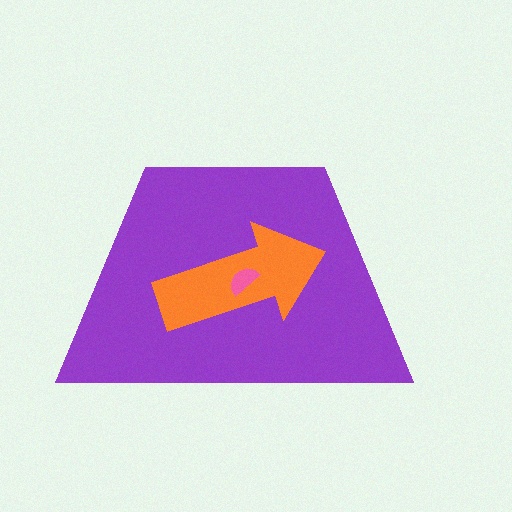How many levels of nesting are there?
3.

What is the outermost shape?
The purple trapezoid.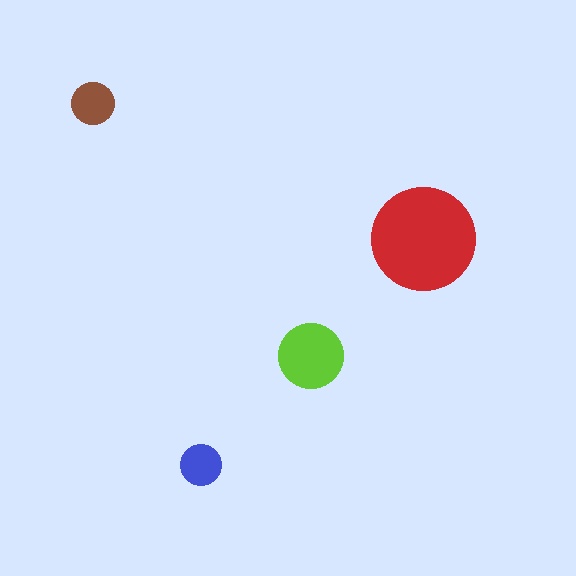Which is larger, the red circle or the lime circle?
The red one.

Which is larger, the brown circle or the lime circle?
The lime one.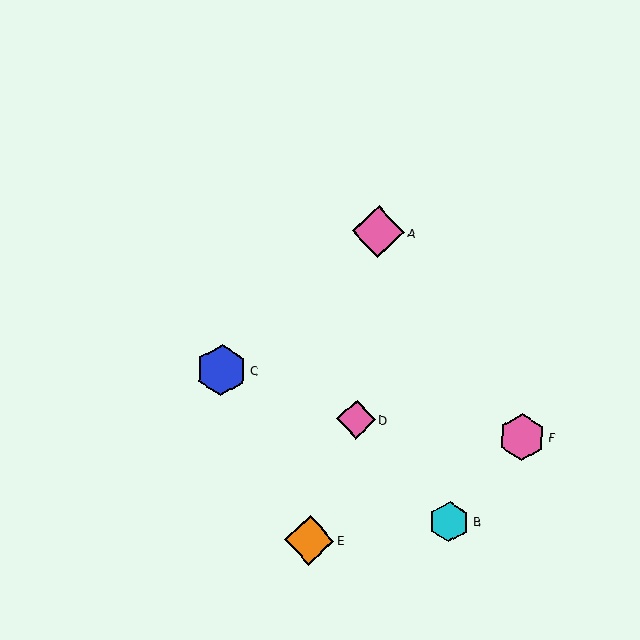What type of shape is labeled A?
Shape A is a pink diamond.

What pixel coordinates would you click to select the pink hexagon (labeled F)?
Click at (522, 437) to select the pink hexagon F.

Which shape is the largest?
The pink diamond (labeled A) is the largest.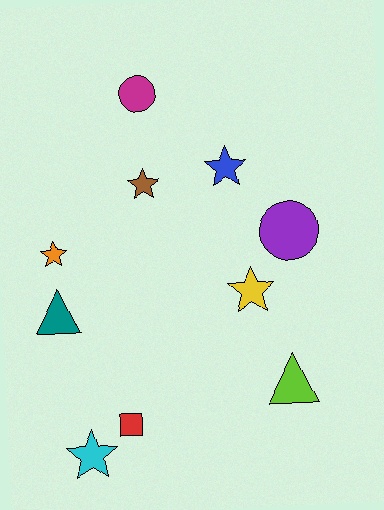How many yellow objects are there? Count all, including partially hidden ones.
There is 1 yellow object.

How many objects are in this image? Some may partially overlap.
There are 10 objects.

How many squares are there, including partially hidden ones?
There is 1 square.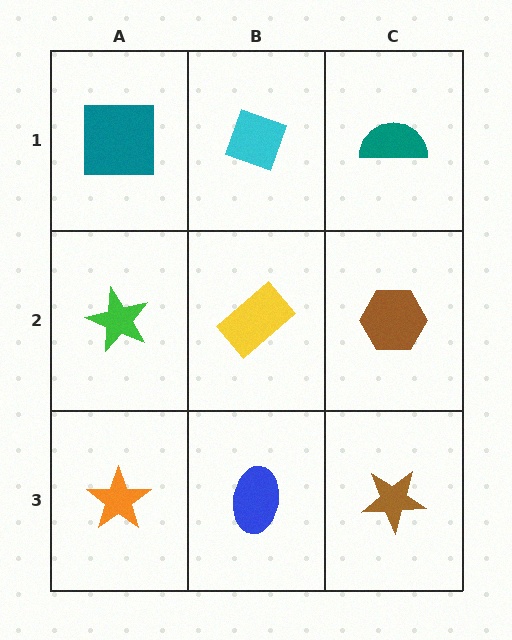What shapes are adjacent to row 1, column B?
A yellow rectangle (row 2, column B), a teal square (row 1, column A), a teal semicircle (row 1, column C).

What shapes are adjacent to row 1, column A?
A green star (row 2, column A), a cyan diamond (row 1, column B).